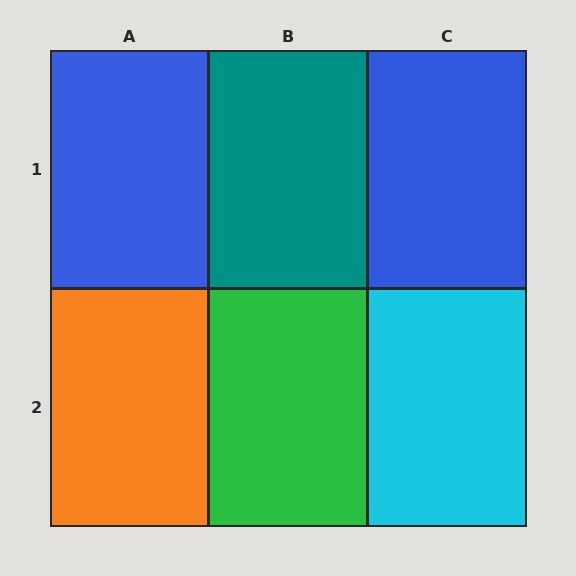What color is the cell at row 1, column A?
Blue.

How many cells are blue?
2 cells are blue.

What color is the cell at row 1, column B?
Teal.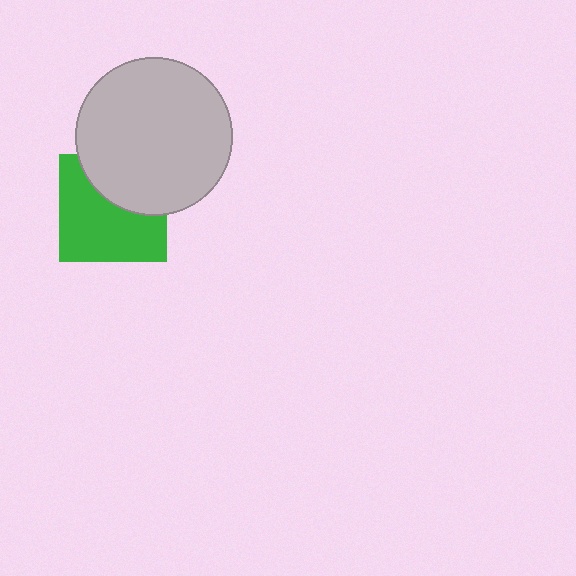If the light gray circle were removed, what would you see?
You would see the complete green square.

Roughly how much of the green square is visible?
About half of it is visible (roughly 62%).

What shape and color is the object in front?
The object in front is a light gray circle.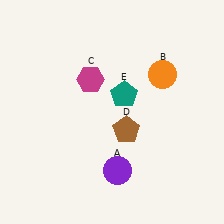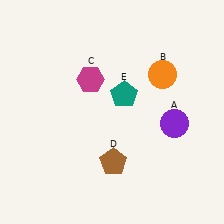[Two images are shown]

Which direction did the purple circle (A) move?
The purple circle (A) moved right.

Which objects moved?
The objects that moved are: the purple circle (A), the brown pentagon (D).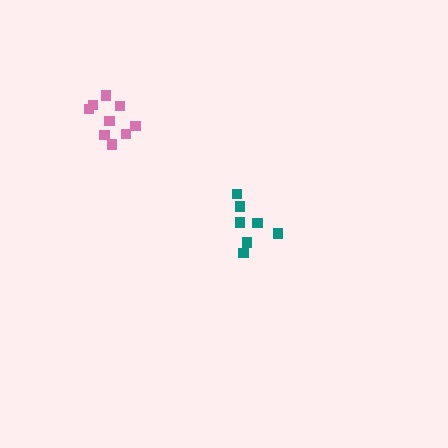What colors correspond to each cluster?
The clusters are colored: pink, teal.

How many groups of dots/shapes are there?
There are 2 groups.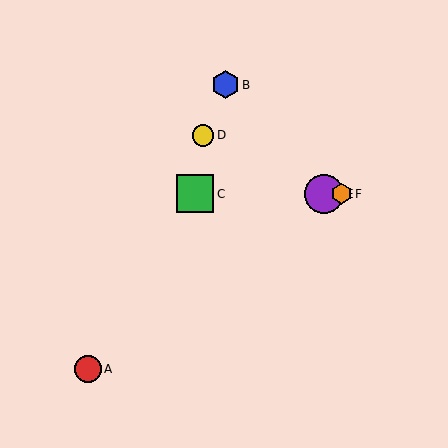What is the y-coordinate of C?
Object C is at y≈194.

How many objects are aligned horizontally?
3 objects (C, E, F) are aligned horizontally.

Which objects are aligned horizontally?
Objects C, E, F are aligned horizontally.